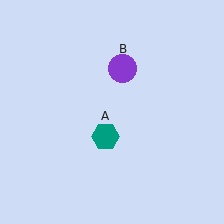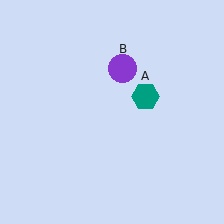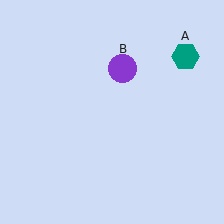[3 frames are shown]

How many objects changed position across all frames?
1 object changed position: teal hexagon (object A).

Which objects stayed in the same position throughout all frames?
Purple circle (object B) remained stationary.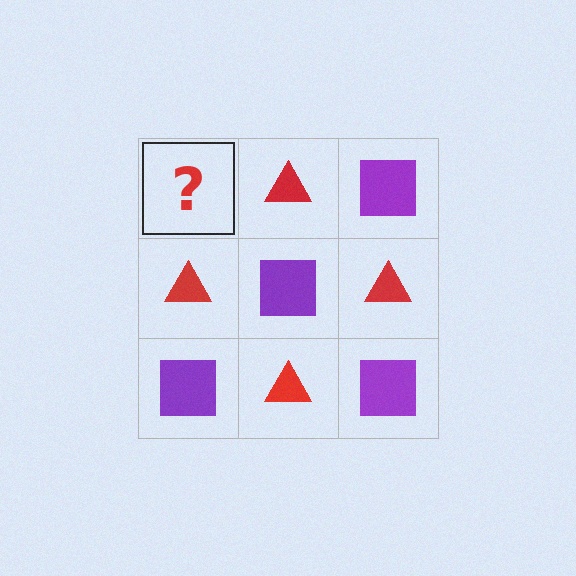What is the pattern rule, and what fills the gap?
The rule is that it alternates purple square and red triangle in a checkerboard pattern. The gap should be filled with a purple square.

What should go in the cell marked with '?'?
The missing cell should contain a purple square.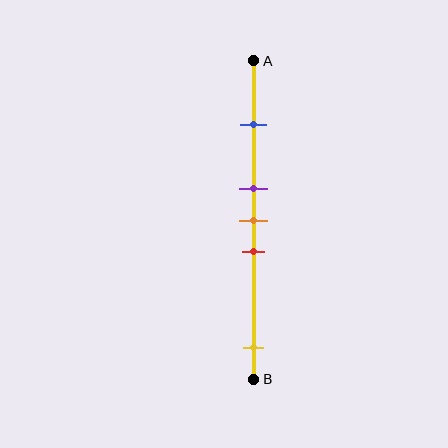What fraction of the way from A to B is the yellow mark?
The yellow mark is approximately 90% (0.9) of the way from A to B.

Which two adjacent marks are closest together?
The purple and orange marks are the closest adjacent pair.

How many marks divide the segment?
There are 5 marks dividing the segment.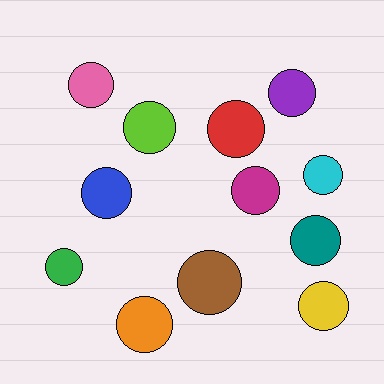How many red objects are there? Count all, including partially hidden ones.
There is 1 red object.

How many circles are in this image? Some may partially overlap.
There are 12 circles.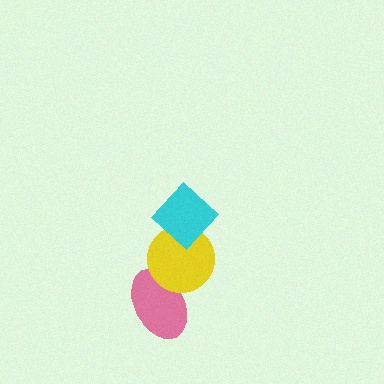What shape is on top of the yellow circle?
The cyan diamond is on top of the yellow circle.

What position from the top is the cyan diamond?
The cyan diamond is 1st from the top.